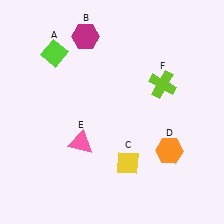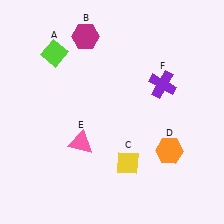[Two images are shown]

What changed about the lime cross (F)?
In Image 1, F is lime. In Image 2, it changed to purple.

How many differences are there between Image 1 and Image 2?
There is 1 difference between the two images.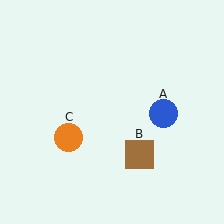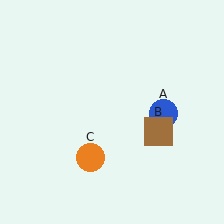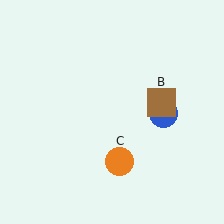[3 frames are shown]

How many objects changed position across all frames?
2 objects changed position: brown square (object B), orange circle (object C).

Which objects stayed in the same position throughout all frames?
Blue circle (object A) remained stationary.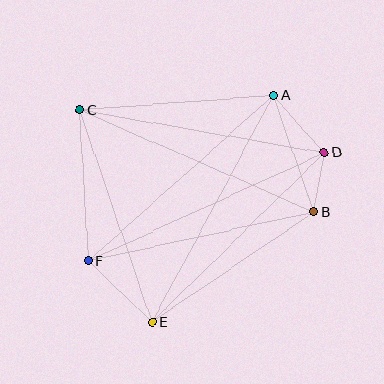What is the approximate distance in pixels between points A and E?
The distance between A and E is approximately 258 pixels.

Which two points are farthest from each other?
Points D and F are farthest from each other.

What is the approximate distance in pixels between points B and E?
The distance between B and E is approximately 196 pixels.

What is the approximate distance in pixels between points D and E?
The distance between D and E is approximately 242 pixels.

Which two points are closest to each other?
Points B and D are closest to each other.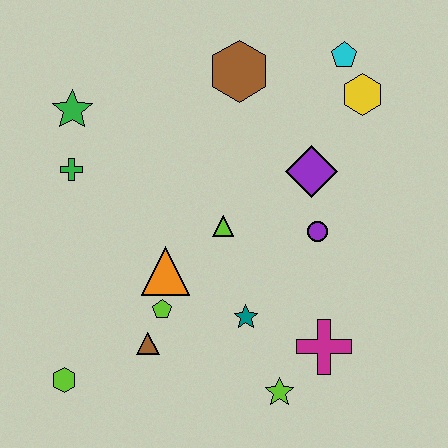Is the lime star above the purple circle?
No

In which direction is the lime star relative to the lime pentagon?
The lime star is to the right of the lime pentagon.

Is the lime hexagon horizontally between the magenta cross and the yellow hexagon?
No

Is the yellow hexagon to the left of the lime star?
No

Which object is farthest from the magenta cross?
The green star is farthest from the magenta cross.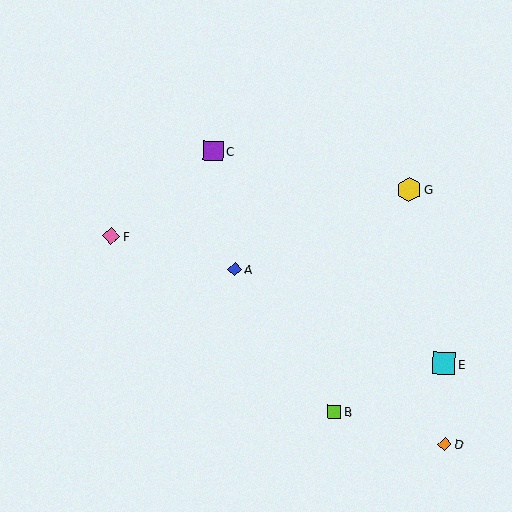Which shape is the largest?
The yellow hexagon (labeled G) is the largest.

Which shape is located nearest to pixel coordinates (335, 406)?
The lime square (labeled B) at (334, 412) is nearest to that location.